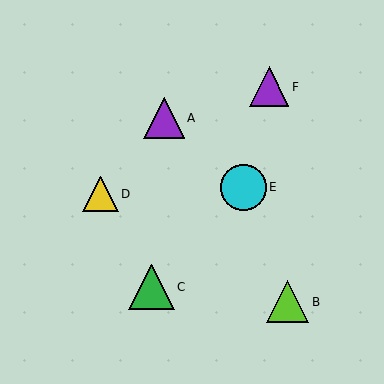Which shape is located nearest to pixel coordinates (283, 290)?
The lime triangle (labeled B) at (288, 302) is nearest to that location.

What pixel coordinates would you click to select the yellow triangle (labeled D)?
Click at (100, 194) to select the yellow triangle D.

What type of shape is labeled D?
Shape D is a yellow triangle.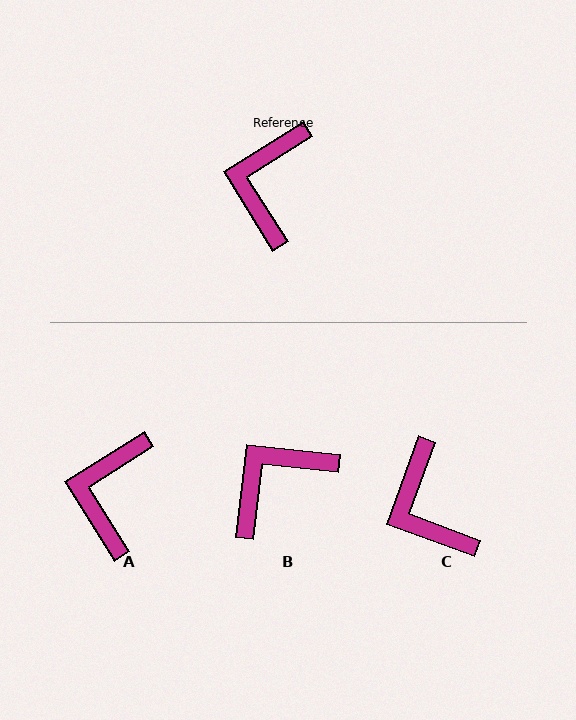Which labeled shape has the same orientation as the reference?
A.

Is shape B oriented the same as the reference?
No, it is off by about 38 degrees.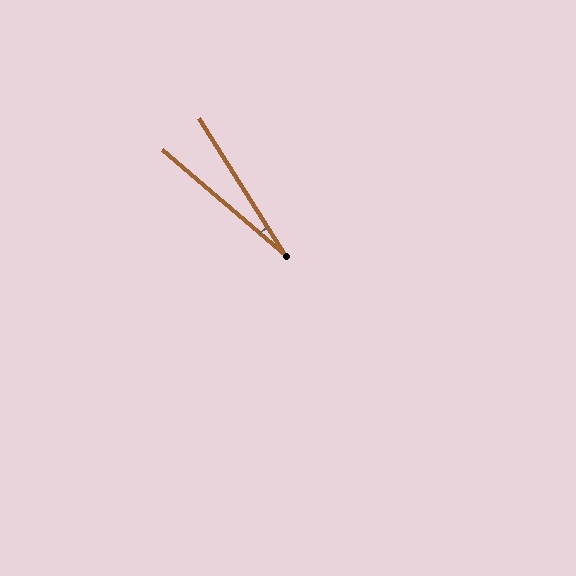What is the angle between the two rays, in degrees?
Approximately 17 degrees.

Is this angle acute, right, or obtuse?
It is acute.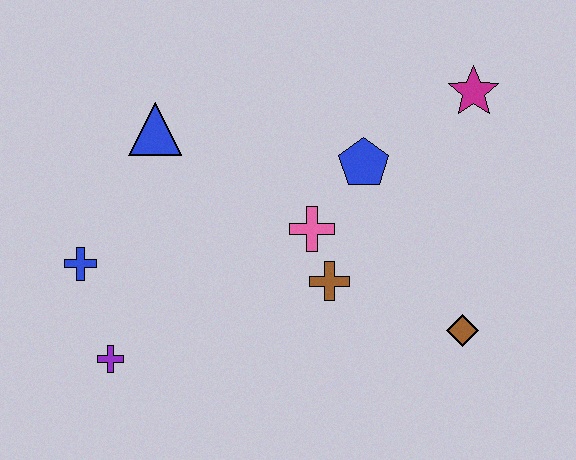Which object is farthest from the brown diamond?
The blue cross is farthest from the brown diamond.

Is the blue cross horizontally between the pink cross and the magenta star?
No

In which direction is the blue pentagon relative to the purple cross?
The blue pentagon is to the right of the purple cross.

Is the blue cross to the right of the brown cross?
No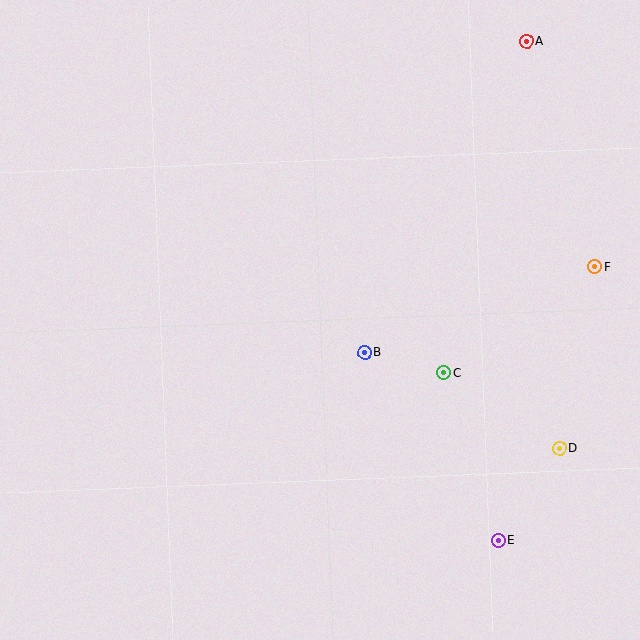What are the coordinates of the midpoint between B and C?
The midpoint between B and C is at (404, 363).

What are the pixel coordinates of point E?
Point E is at (498, 540).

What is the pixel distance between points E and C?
The distance between E and C is 176 pixels.